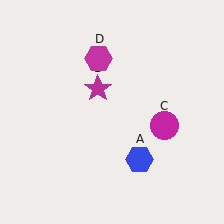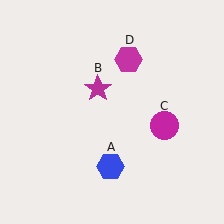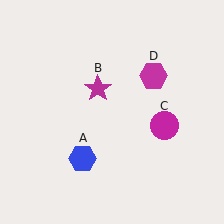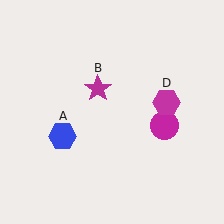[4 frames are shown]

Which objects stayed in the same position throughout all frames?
Magenta star (object B) and magenta circle (object C) remained stationary.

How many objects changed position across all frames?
2 objects changed position: blue hexagon (object A), magenta hexagon (object D).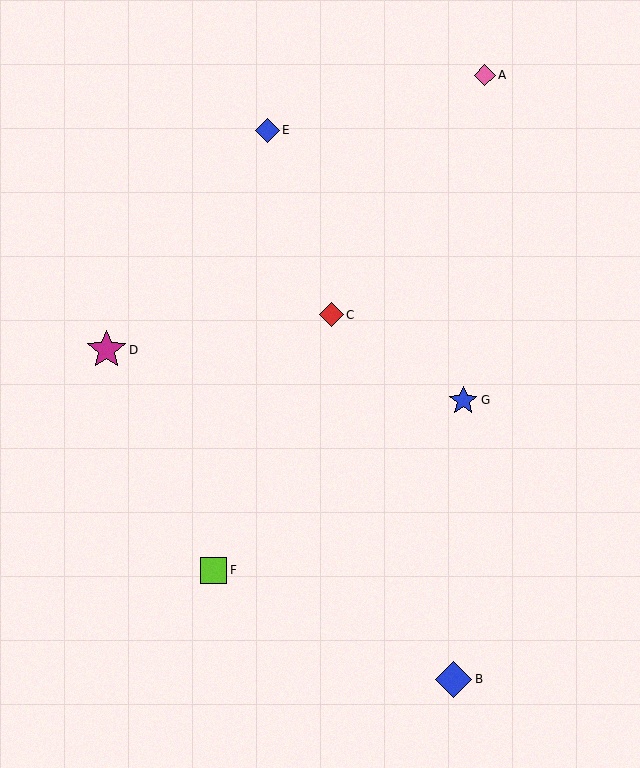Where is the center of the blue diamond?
The center of the blue diamond is at (454, 679).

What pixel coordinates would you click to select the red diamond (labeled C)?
Click at (332, 315) to select the red diamond C.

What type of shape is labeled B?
Shape B is a blue diamond.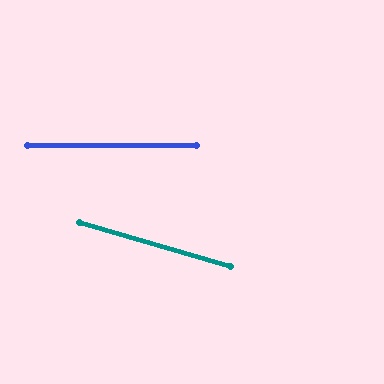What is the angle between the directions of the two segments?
Approximately 16 degrees.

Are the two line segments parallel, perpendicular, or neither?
Neither parallel nor perpendicular — they differ by about 16°.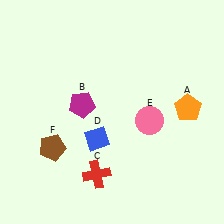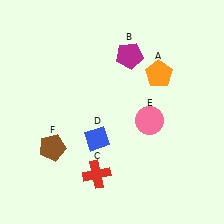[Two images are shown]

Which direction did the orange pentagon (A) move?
The orange pentagon (A) moved up.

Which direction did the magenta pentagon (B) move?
The magenta pentagon (B) moved up.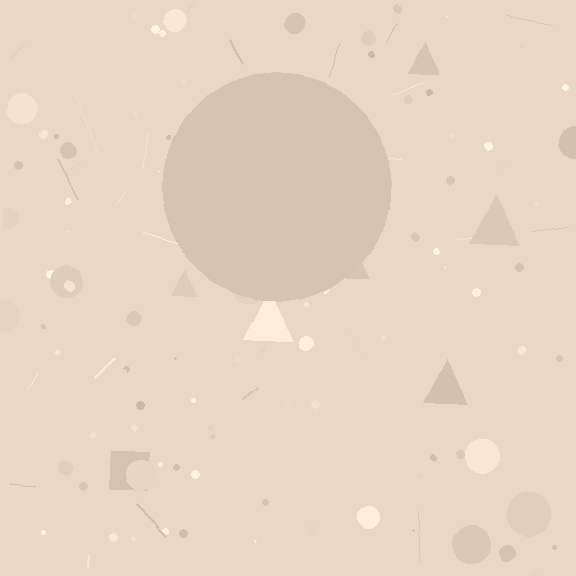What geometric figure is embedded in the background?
A circle is embedded in the background.